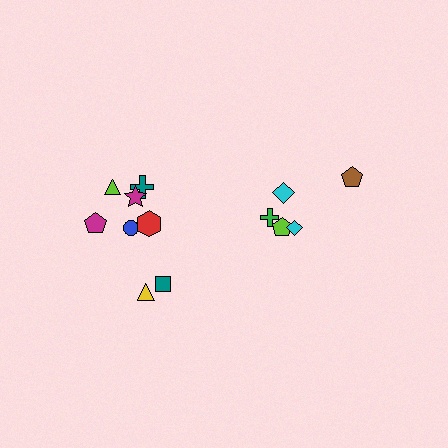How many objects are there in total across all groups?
There are 13 objects.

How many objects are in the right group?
There are 5 objects.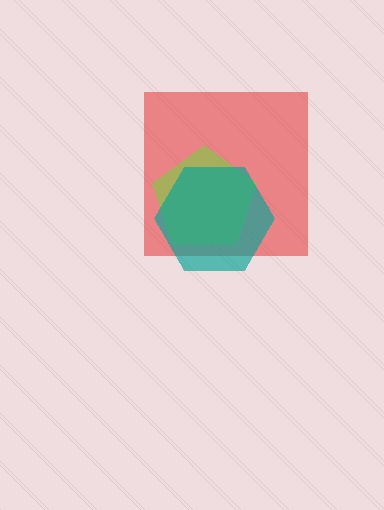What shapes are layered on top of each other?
The layered shapes are: a red square, a lime pentagon, a teal hexagon.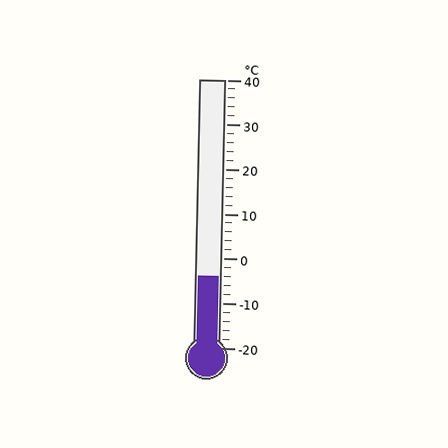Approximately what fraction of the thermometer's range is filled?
The thermometer is filled to approximately 25% of its range.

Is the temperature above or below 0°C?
The temperature is below 0°C.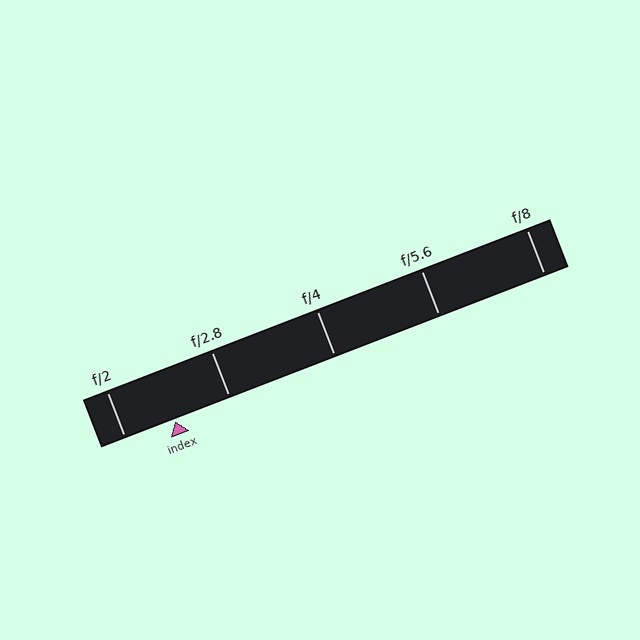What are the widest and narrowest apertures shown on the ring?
The widest aperture shown is f/2 and the narrowest is f/8.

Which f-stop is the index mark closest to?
The index mark is closest to f/2.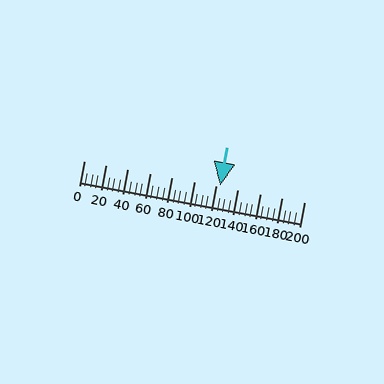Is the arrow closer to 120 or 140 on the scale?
The arrow is closer to 120.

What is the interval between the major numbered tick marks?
The major tick marks are spaced 20 units apart.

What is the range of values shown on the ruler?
The ruler shows values from 0 to 200.